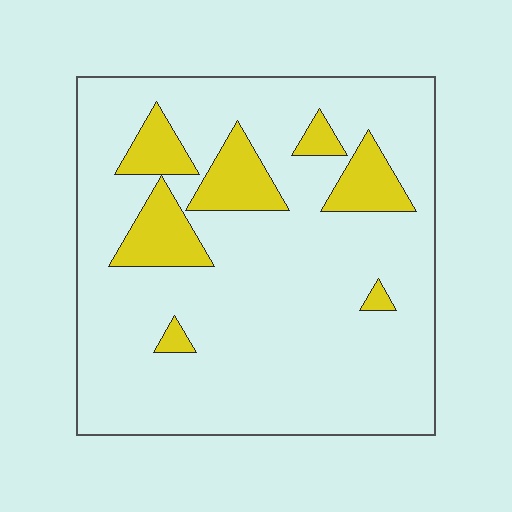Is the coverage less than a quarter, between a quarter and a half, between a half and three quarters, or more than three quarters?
Less than a quarter.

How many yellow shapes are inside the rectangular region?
7.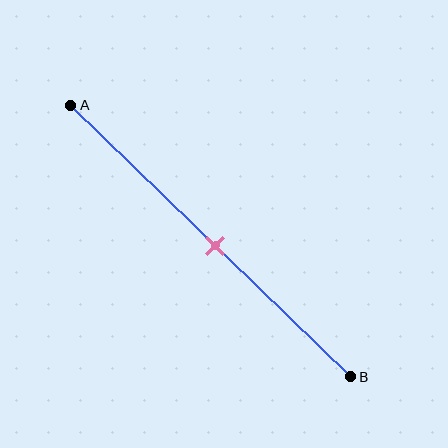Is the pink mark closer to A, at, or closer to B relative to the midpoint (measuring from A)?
The pink mark is approximately at the midpoint of segment AB.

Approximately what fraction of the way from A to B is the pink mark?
The pink mark is approximately 50% of the way from A to B.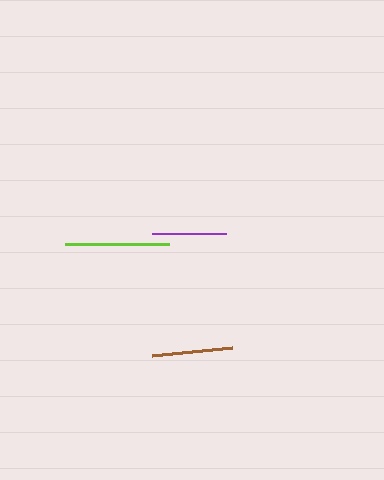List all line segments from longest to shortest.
From longest to shortest: lime, brown, purple.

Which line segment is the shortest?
The purple line is the shortest at approximately 73 pixels.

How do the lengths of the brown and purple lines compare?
The brown and purple lines are approximately the same length.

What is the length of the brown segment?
The brown segment is approximately 81 pixels long.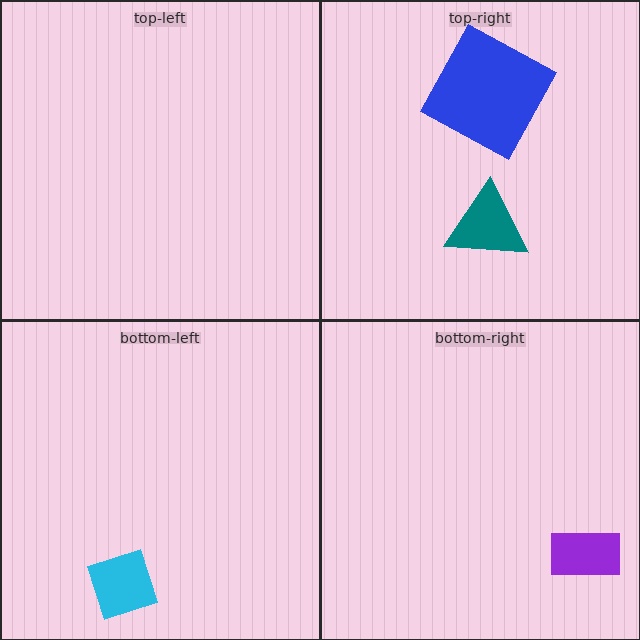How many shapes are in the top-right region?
2.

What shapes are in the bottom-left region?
The cyan diamond.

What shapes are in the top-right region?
The teal triangle, the blue square.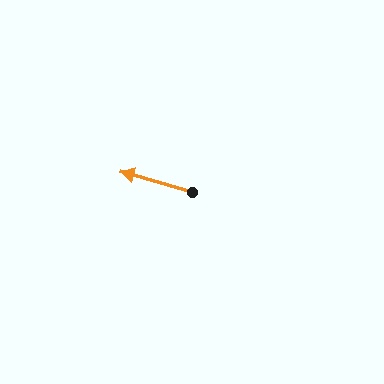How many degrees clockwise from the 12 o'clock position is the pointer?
Approximately 286 degrees.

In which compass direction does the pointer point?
West.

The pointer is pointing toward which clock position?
Roughly 10 o'clock.